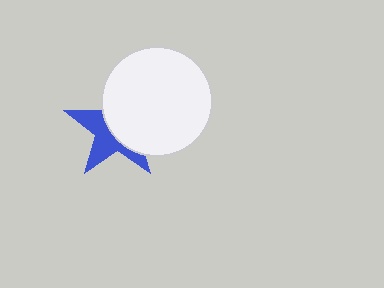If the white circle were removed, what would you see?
You would see the complete blue star.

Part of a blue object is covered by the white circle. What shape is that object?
It is a star.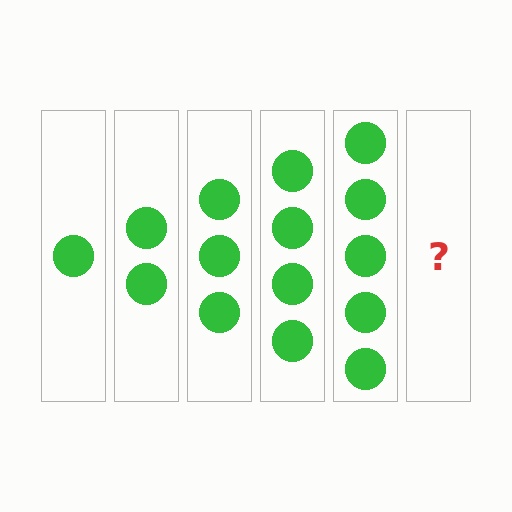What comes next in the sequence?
The next element should be 6 circles.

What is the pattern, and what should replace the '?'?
The pattern is that each step adds one more circle. The '?' should be 6 circles.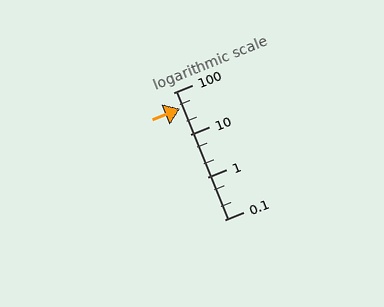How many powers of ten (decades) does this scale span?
The scale spans 3 decades, from 0.1 to 100.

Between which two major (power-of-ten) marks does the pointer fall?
The pointer is between 10 and 100.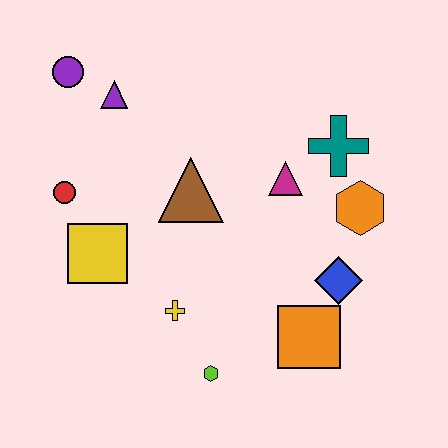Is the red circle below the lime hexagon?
No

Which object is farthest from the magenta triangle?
The purple circle is farthest from the magenta triangle.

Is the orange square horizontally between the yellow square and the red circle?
No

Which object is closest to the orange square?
The blue diamond is closest to the orange square.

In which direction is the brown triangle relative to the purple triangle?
The brown triangle is below the purple triangle.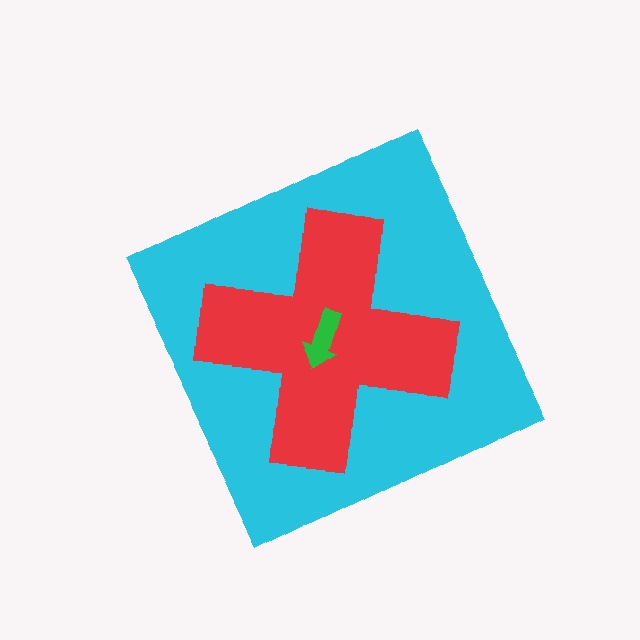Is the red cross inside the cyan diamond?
Yes.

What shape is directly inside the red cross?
The green arrow.